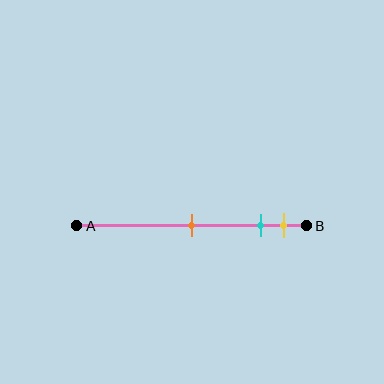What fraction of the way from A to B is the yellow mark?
The yellow mark is approximately 90% (0.9) of the way from A to B.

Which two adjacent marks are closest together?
The cyan and yellow marks are the closest adjacent pair.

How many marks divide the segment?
There are 3 marks dividing the segment.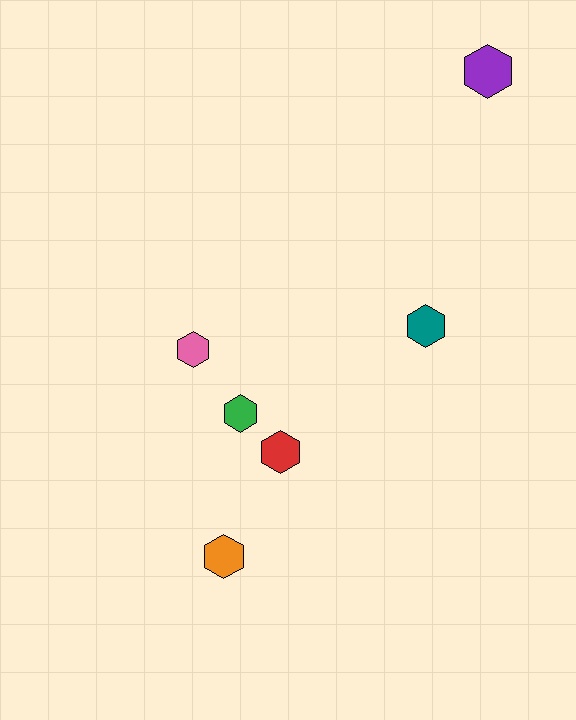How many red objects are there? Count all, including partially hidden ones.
There is 1 red object.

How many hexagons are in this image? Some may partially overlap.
There are 6 hexagons.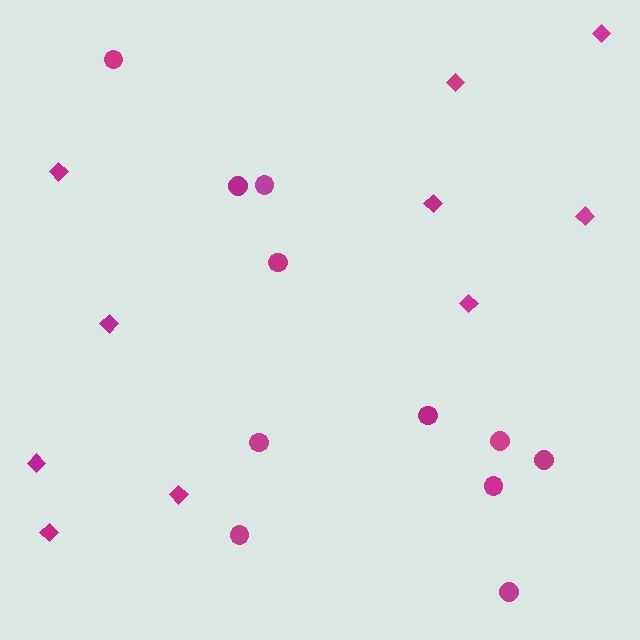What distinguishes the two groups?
There are 2 groups: one group of diamonds (10) and one group of circles (11).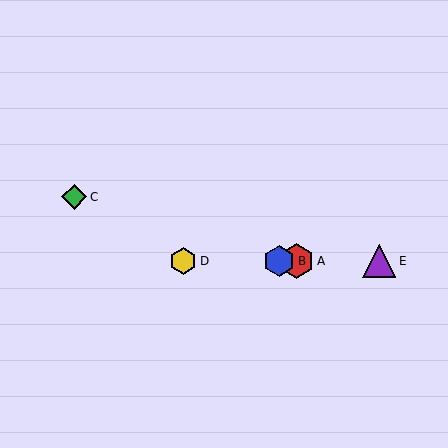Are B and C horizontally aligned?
No, B is at y≈261 and C is at y≈197.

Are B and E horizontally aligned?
Yes, both are at y≈261.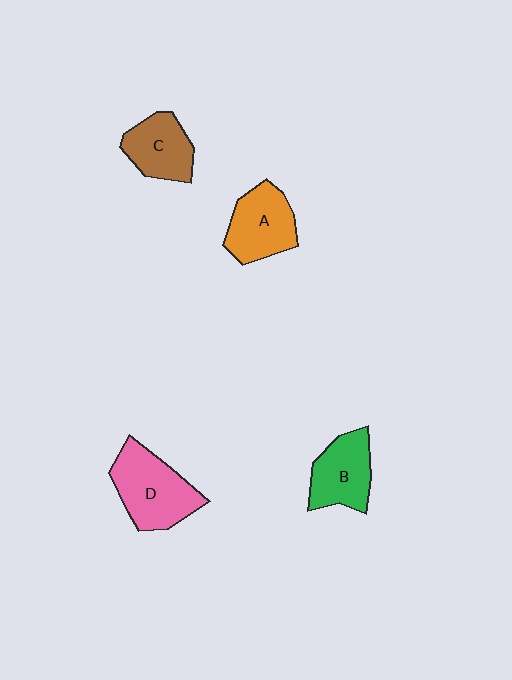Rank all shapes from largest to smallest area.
From largest to smallest: D (pink), A (orange), B (green), C (brown).